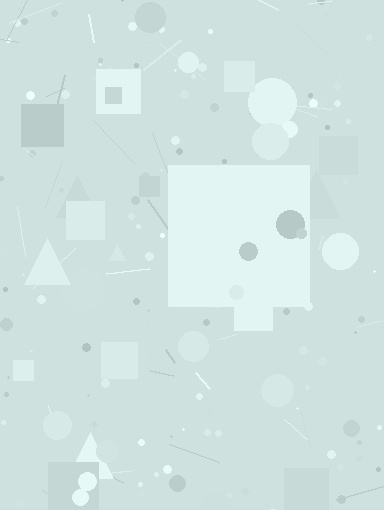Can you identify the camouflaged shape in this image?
The camouflaged shape is a square.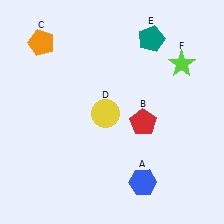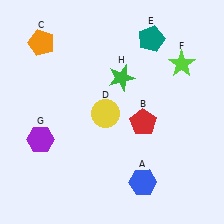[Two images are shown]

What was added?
A purple hexagon (G), a green star (H) were added in Image 2.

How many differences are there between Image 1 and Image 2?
There are 2 differences between the two images.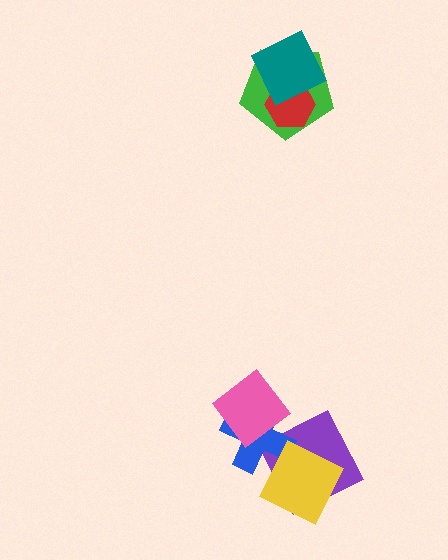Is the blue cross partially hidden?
Yes, it is partially covered by another shape.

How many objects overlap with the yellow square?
1 object overlaps with the yellow square.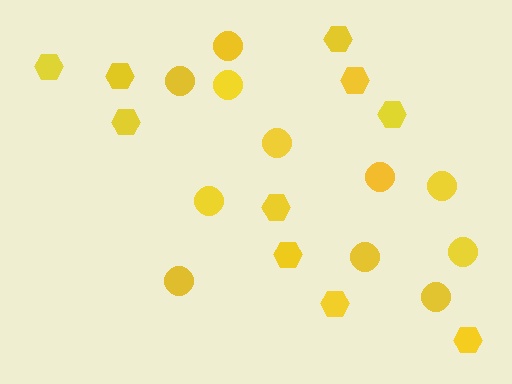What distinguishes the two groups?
There are 2 groups: one group of circles (11) and one group of hexagons (10).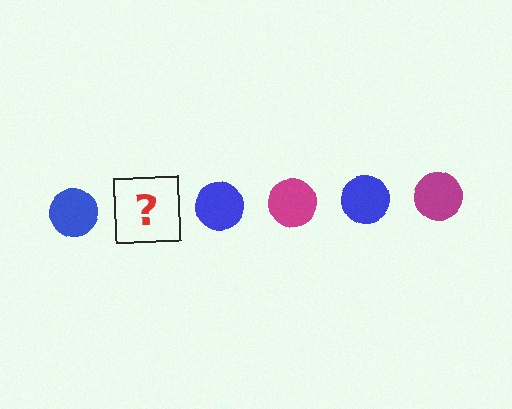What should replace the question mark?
The question mark should be replaced with a magenta circle.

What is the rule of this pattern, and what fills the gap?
The rule is that the pattern cycles through blue, magenta circles. The gap should be filled with a magenta circle.